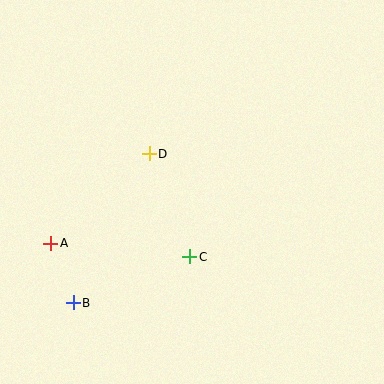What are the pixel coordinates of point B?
Point B is at (73, 303).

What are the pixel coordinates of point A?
Point A is at (51, 243).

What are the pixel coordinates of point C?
Point C is at (190, 257).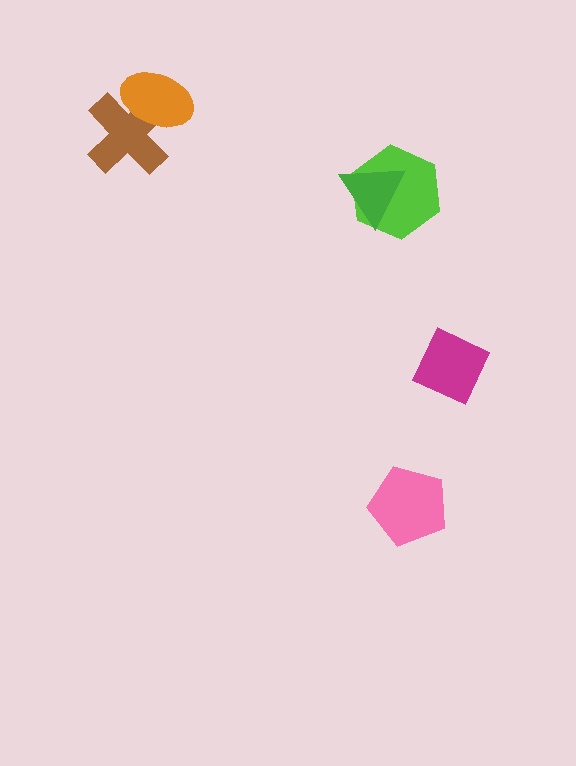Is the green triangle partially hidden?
No, no other shape covers it.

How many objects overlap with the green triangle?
1 object overlaps with the green triangle.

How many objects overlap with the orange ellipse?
1 object overlaps with the orange ellipse.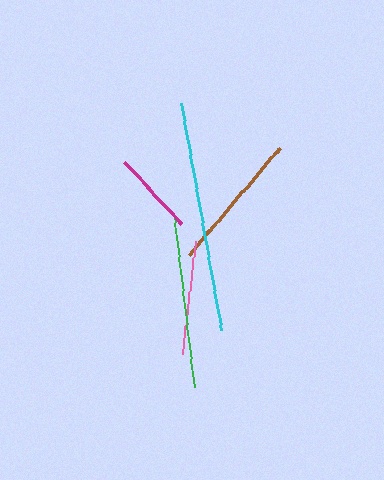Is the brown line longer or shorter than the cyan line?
The cyan line is longer than the brown line.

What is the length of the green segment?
The green segment is approximately 172 pixels long.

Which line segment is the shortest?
The magenta line is the shortest at approximately 85 pixels.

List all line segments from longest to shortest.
From longest to shortest: cyan, green, brown, pink, magenta.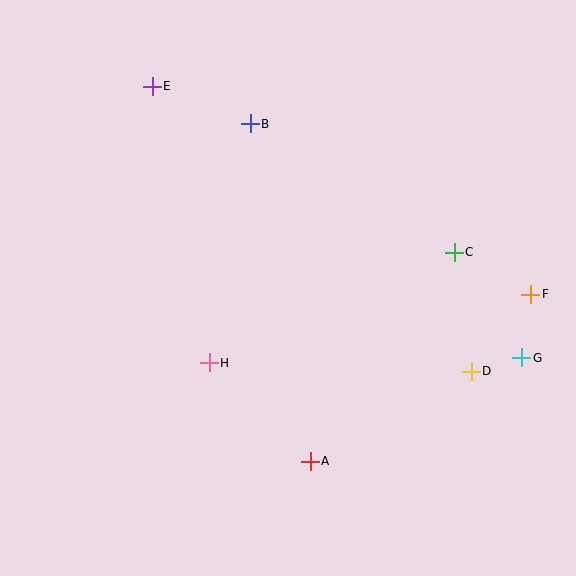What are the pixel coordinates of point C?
Point C is at (454, 252).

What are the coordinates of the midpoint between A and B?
The midpoint between A and B is at (280, 292).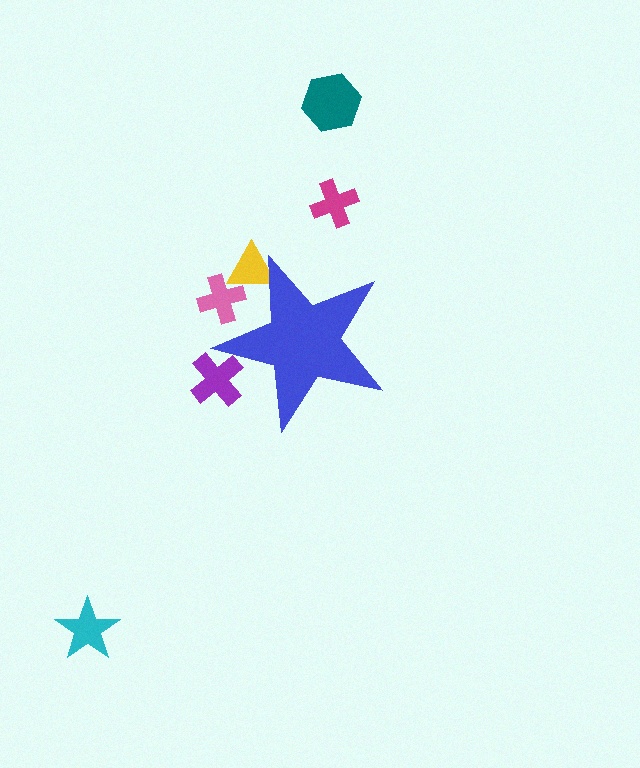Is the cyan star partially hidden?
No, the cyan star is fully visible.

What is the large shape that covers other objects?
A blue star.